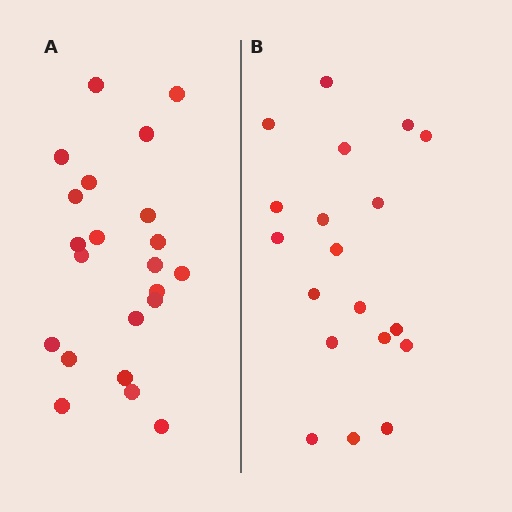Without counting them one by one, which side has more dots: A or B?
Region A (the left region) has more dots.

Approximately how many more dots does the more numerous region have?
Region A has just a few more — roughly 2 or 3 more dots than region B.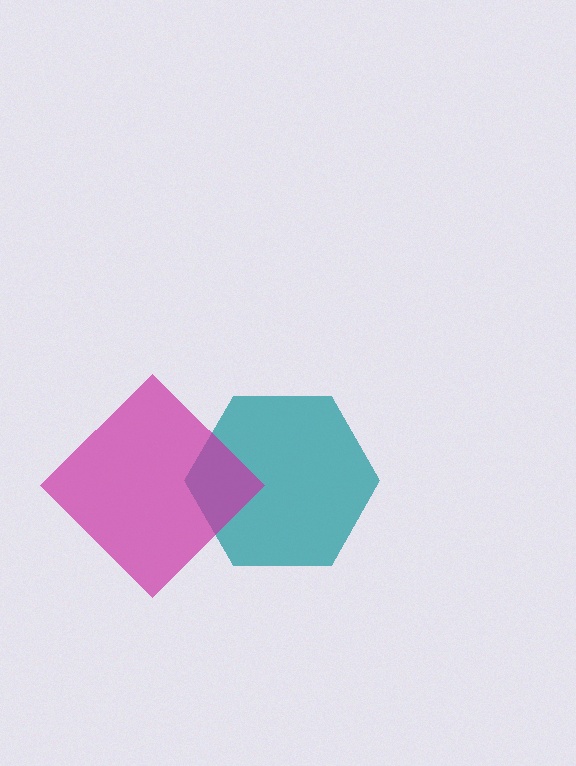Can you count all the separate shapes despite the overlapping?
Yes, there are 2 separate shapes.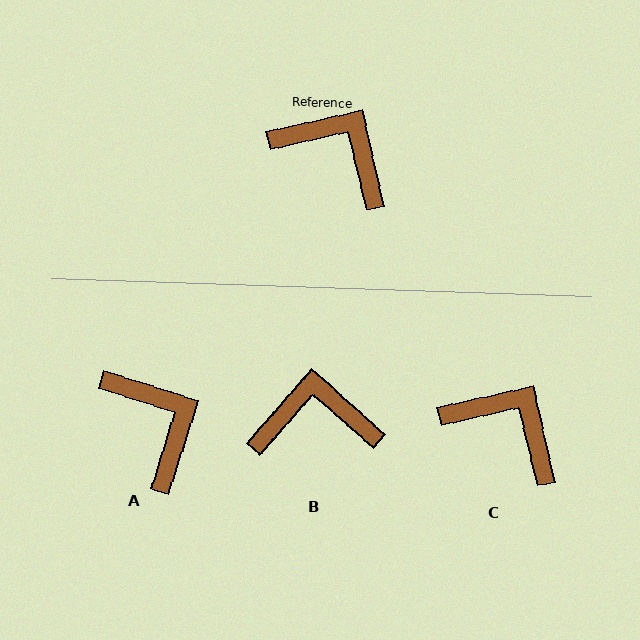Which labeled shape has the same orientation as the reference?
C.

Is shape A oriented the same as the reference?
No, it is off by about 30 degrees.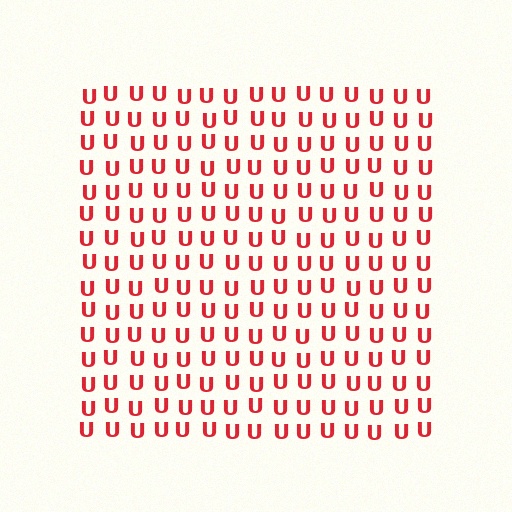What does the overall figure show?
The overall figure shows a square.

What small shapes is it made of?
It is made of small letter U's.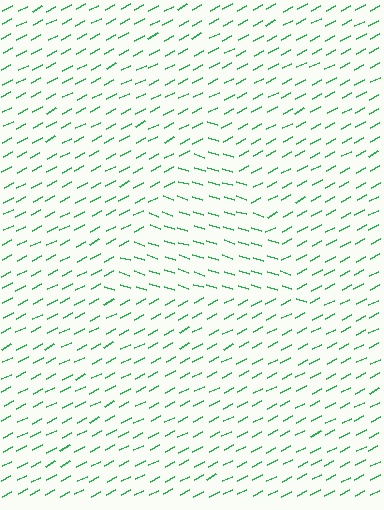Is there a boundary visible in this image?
Yes, there is a texture boundary formed by a change in line orientation.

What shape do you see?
I see a triangle.